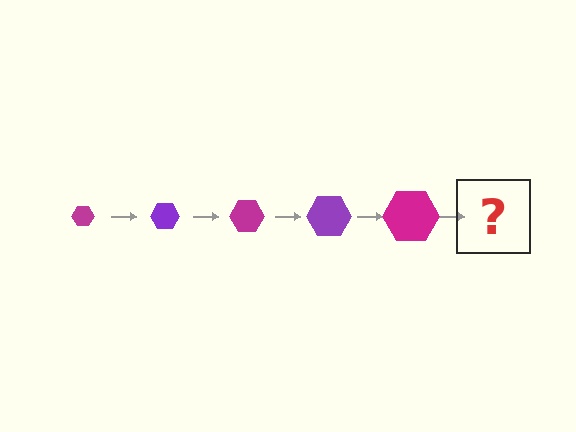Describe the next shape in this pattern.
It should be a purple hexagon, larger than the previous one.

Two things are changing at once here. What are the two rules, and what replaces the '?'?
The two rules are that the hexagon grows larger each step and the color cycles through magenta and purple. The '?' should be a purple hexagon, larger than the previous one.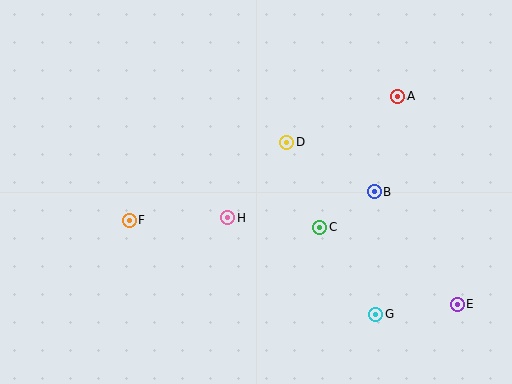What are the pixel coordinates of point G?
Point G is at (376, 314).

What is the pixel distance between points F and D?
The distance between F and D is 176 pixels.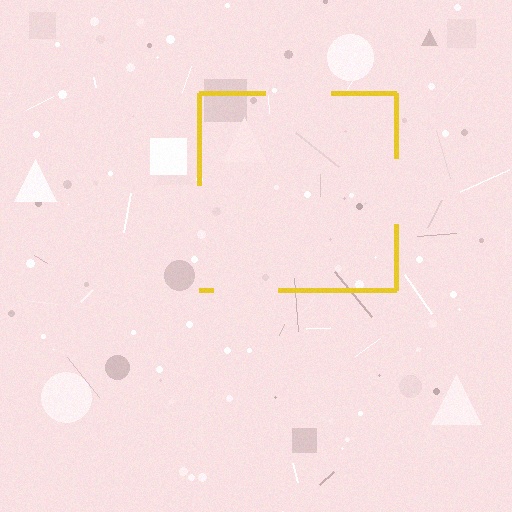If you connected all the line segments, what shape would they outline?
They would outline a square.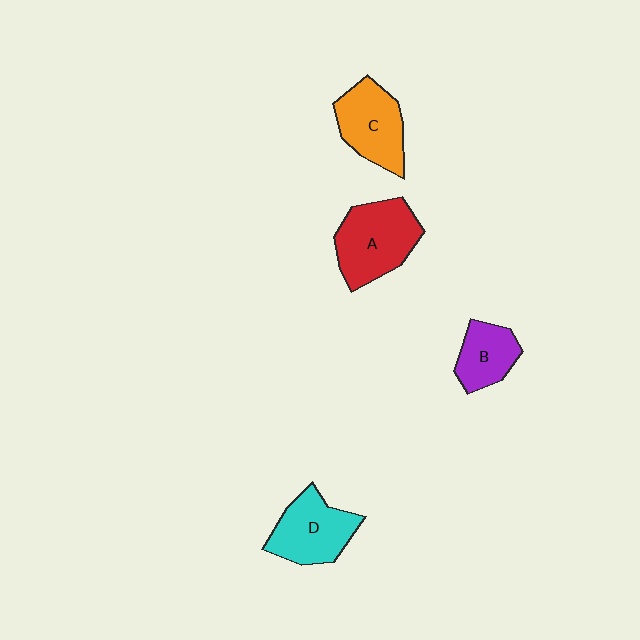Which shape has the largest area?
Shape A (red).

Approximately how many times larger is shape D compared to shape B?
Approximately 1.4 times.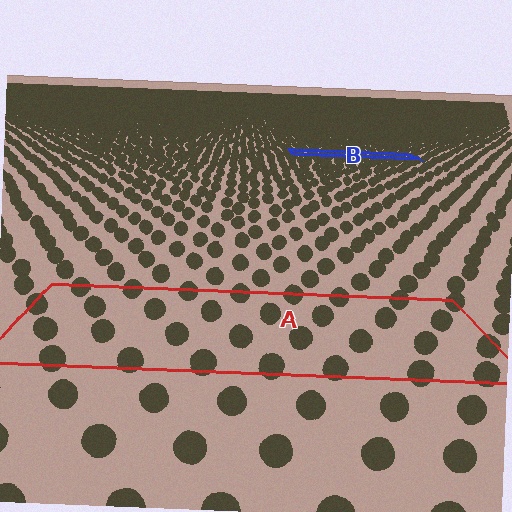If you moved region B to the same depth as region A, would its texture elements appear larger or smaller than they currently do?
They would appear larger. At a closer depth, the same texture elements are projected at a bigger on-screen size.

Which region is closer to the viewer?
Region A is closer. The texture elements there are larger and more spread out.